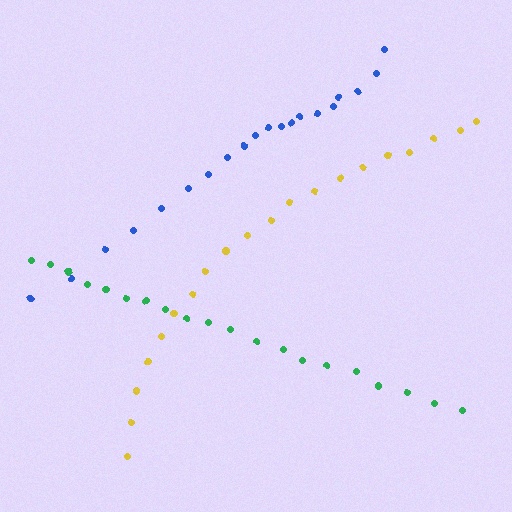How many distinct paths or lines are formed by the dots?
There are 3 distinct paths.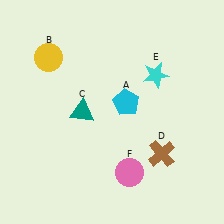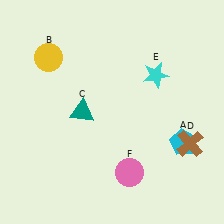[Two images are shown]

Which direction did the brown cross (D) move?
The brown cross (D) moved right.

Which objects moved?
The objects that moved are: the cyan pentagon (A), the brown cross (D).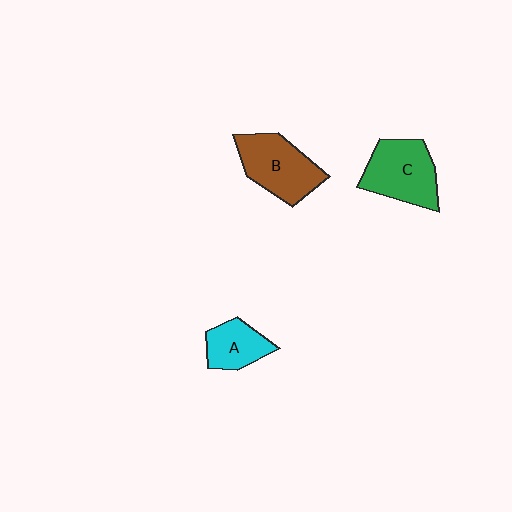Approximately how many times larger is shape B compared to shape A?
Approximately 1.6 times.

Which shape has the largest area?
Shape B (brown).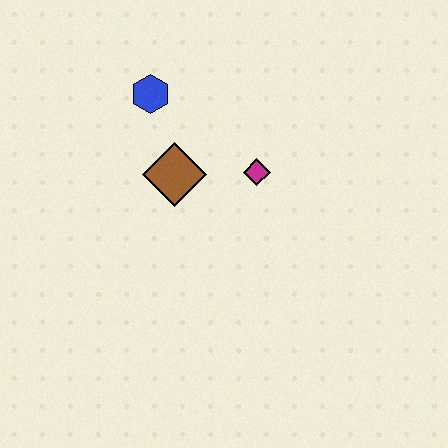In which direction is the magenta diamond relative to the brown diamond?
The magenta diamond is to the right of the brown diamond.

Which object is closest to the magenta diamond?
The brown diamond is closest to the magenta diamond.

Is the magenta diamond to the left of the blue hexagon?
No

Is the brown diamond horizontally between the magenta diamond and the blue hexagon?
Yes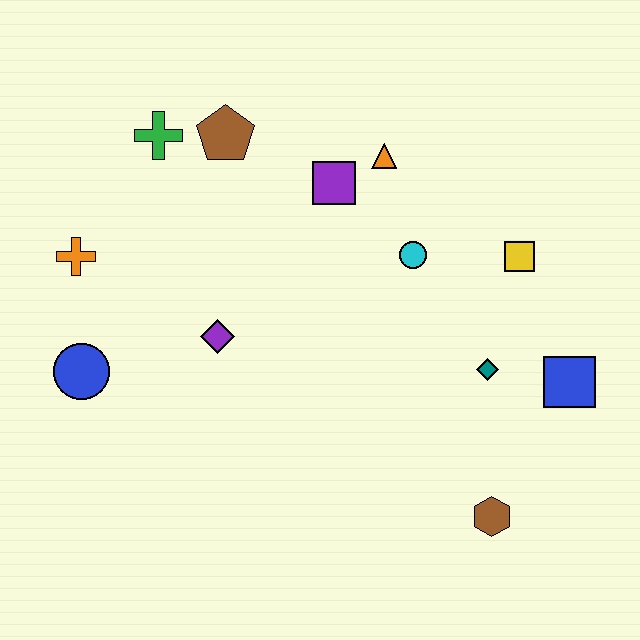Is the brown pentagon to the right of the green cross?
Yes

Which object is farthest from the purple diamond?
The blue square is farthest from the purple diamond.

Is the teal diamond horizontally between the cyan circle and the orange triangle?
No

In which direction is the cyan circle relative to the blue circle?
The cyan circle is to the right of the blue circle.